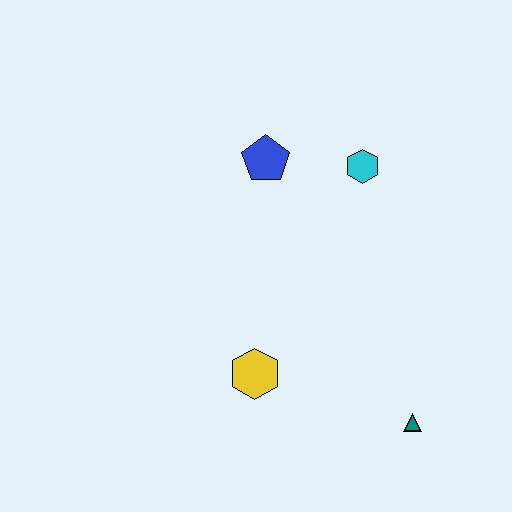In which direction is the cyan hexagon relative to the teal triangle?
The cyan hexagon is above the teal triangle.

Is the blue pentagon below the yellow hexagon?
No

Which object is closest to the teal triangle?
The yellow hexagon is closest to the teal triangle.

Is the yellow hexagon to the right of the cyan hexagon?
No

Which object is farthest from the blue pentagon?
The teal triangle is farthest from the blue pentagon.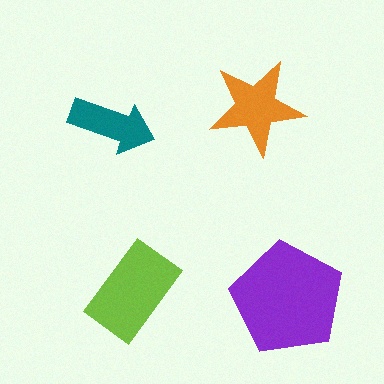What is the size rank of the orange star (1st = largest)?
3rd.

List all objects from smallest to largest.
The teal arrow, the orange star, the lime rectangle, the purple pentagon.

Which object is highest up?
The orange star is topmost.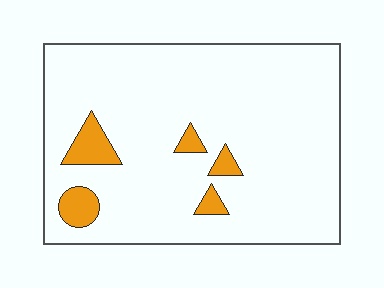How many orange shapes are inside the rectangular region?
5.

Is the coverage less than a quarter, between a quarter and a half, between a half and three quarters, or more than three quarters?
Less than a quarter.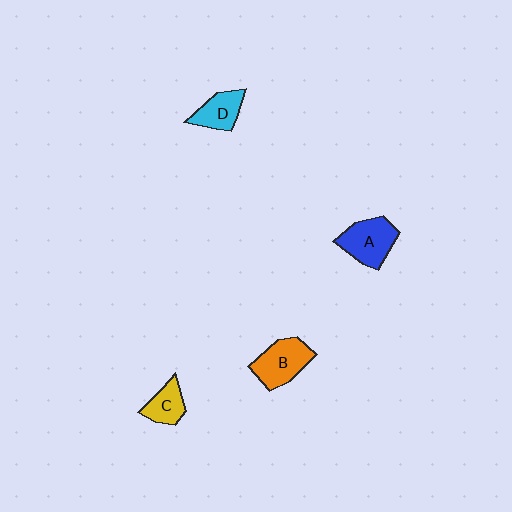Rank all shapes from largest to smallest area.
From largest to smallest: A (blue), B (orange), D (cyan), C (yellow).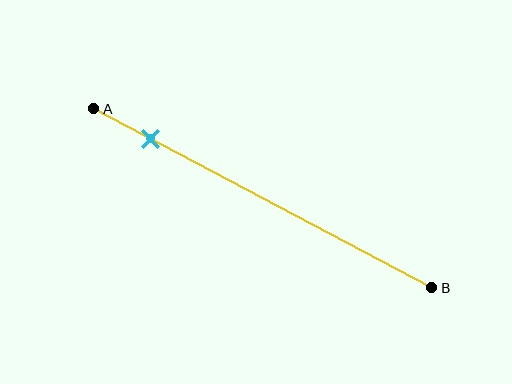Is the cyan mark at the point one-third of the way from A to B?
No, the mark is at about 15% from A, not at the 33% one-third point.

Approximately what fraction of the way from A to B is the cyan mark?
The cyan mark is approximately 15% of the way from A to B.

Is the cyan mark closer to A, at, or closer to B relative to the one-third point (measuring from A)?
The cyan mark is closer to point A than the one-third point of segment AB.